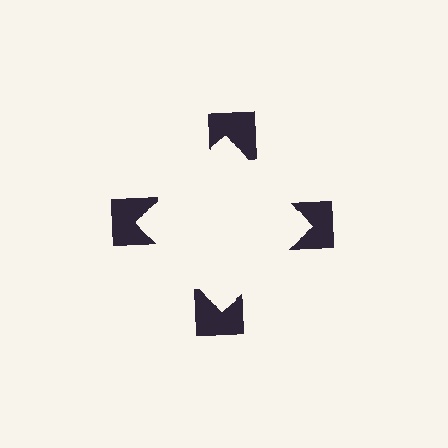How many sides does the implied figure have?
4 sides.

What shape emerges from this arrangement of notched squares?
An illusory square — its edges are inferred from the aligned wedge cuts in the notched squares, not physically drawn.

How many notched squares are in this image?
There are 4 — one at each vertex of the illusory square.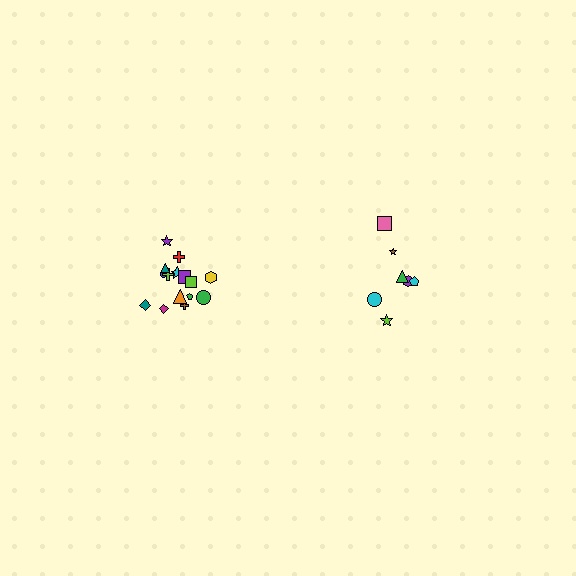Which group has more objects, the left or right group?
The left group.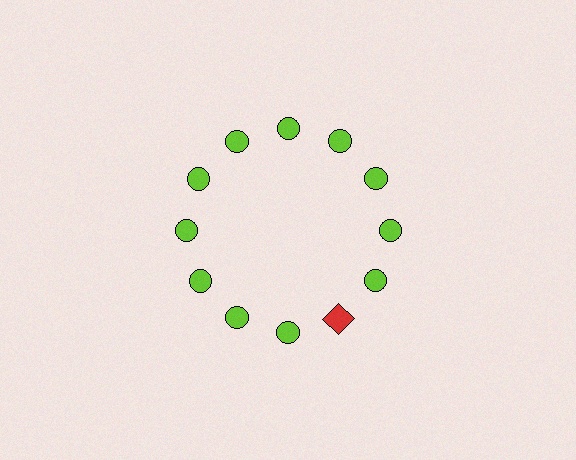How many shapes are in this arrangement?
There are 12 shapes arranged in a ring pattern.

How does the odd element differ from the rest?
It differs in both color (red instead of lime) and shape (square instead of circle).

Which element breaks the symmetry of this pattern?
The red square at roughly the 5 o'clock position breaks the symmetry. All other shapes are lime circles.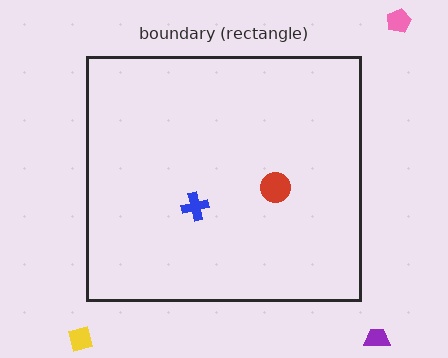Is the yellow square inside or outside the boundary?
Outside.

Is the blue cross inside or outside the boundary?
Inside.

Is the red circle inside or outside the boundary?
Inside.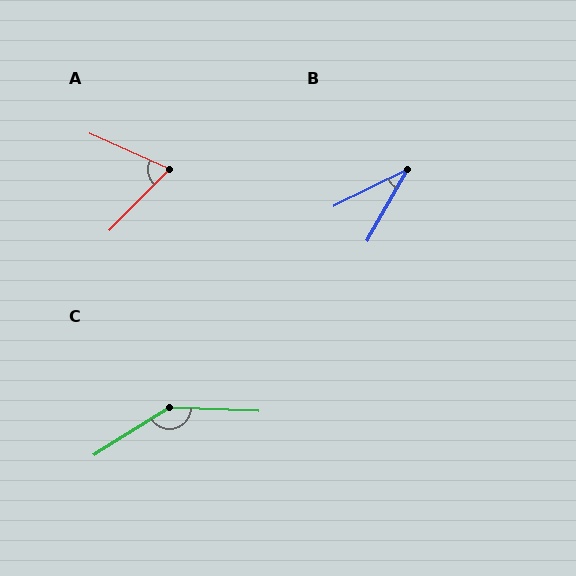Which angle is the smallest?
B, at approximately 33 degrees.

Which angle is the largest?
C, at approximately 145 degrees.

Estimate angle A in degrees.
Approximately 70 degrees.